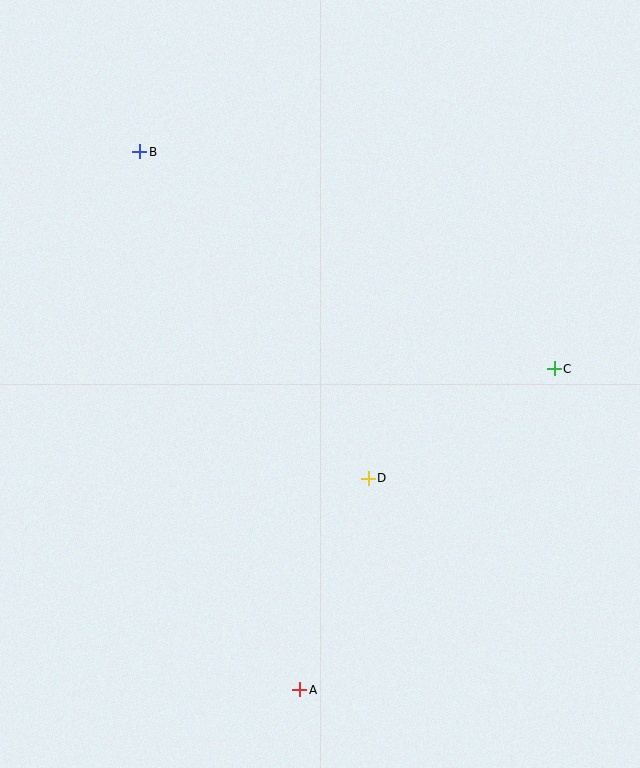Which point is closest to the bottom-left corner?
Point A is closest to the bottom-left corner.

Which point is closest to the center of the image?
Point D at (368, 479) is closest to the center.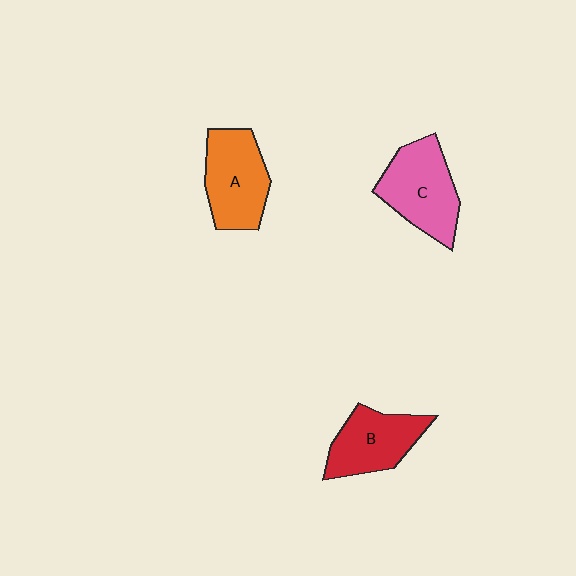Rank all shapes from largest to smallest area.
From largest to smallest: C (pink), A (orange), B (red).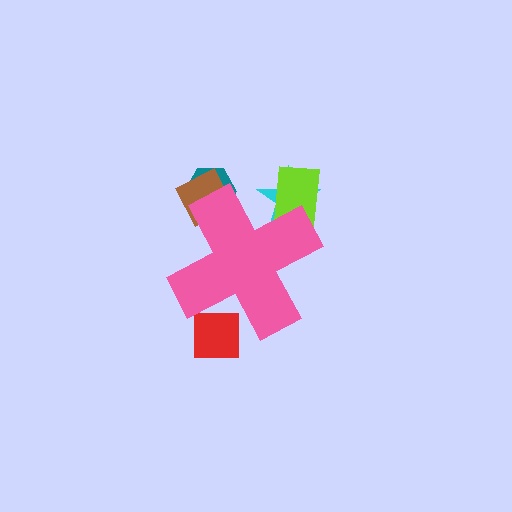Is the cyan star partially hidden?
Yes, the cyan star is partially hidden behind the pink cross.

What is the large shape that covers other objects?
A pink cross.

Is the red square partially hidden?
Yes, the red square is partially hidden behind the pink cross.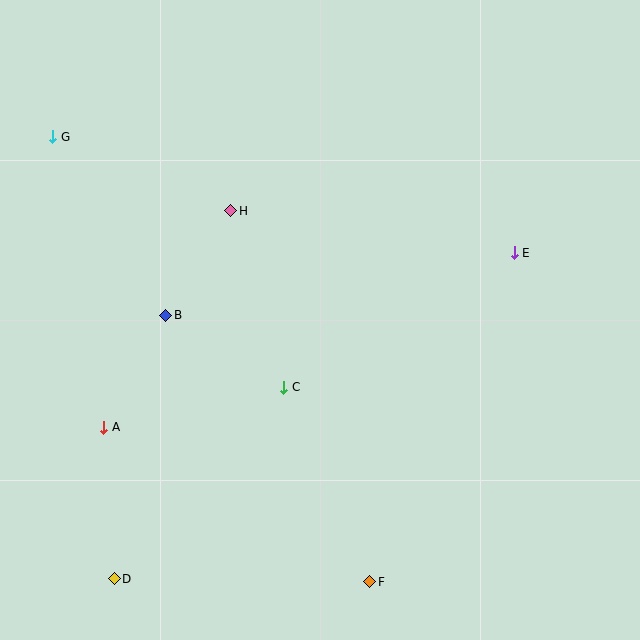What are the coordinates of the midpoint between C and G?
The midpoint between C and G is at (168, 262).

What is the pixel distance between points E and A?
The distance between E and A is 446 pixels.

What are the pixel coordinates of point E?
Point E is at (514, 253).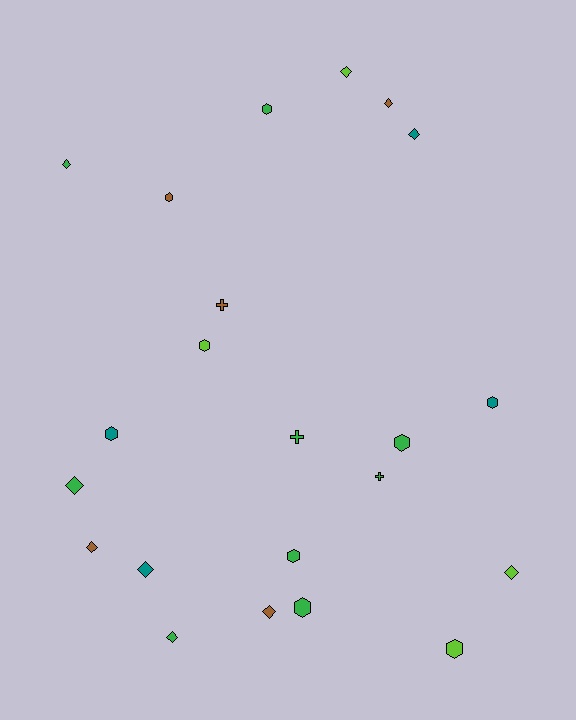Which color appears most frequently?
Green, with 9 objects.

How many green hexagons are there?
There are 4 green hexagons.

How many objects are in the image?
There are 22 objects.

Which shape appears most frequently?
Diamond, with 10 objects.